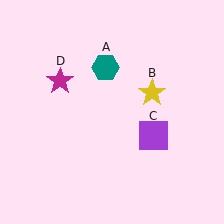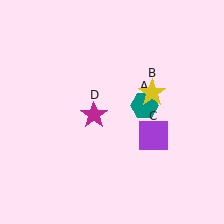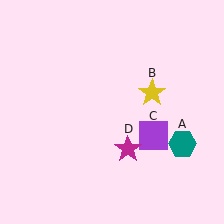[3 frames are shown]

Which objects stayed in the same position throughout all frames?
Yellow star (object B) and purple square (object C) remained stationary.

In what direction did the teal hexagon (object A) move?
The teal hexagon (object A) moved down and to the right.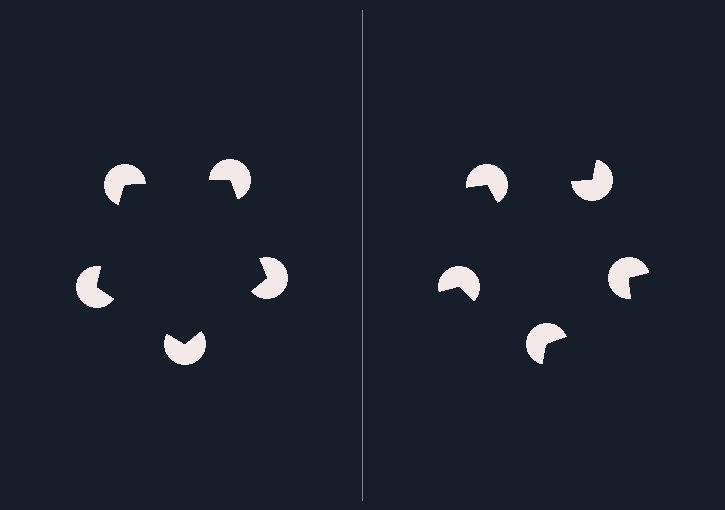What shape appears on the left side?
An illusory pentagon.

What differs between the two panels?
The pac-man discs are positioned identically on both sides; only the wedge orientations differ. On the left they align to a pentagon; on the right they are misaligned.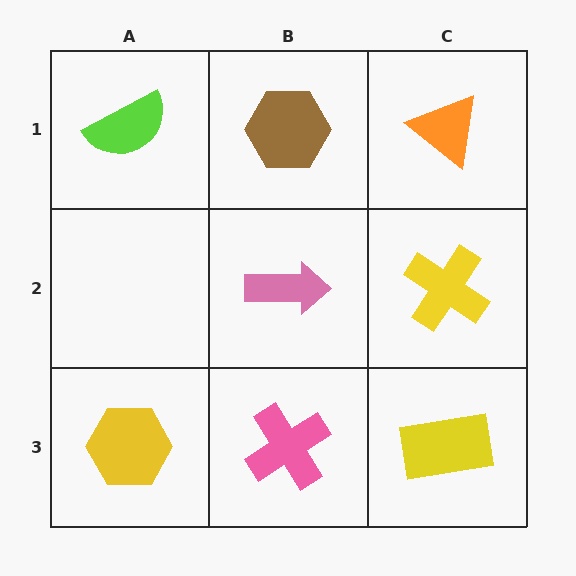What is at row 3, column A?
A yellow hexagon.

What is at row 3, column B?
A pink cross.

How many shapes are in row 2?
2 shapes.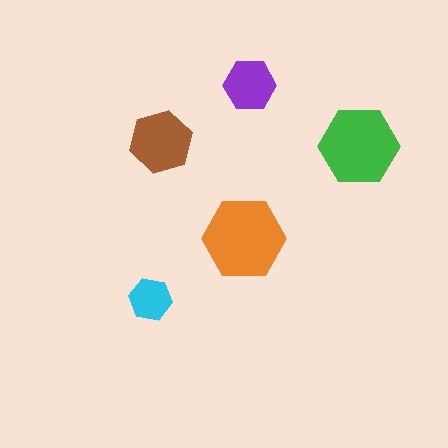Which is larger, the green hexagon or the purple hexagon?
The green one.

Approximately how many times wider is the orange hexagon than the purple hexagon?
About 1.5 times wider.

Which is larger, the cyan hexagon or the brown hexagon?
The brown one.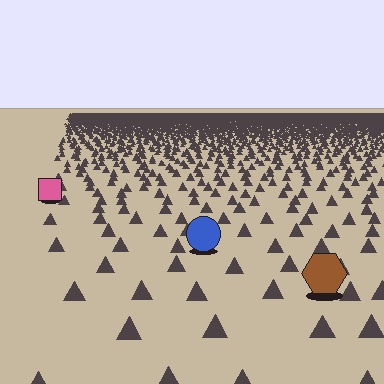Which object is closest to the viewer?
The brown hexagon is closest. The texture marks near it are larger and more spread out.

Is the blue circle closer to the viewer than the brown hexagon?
No. The brown hexagon is closer — you can tell from the texture gradient: the ground texture is coarser near it.